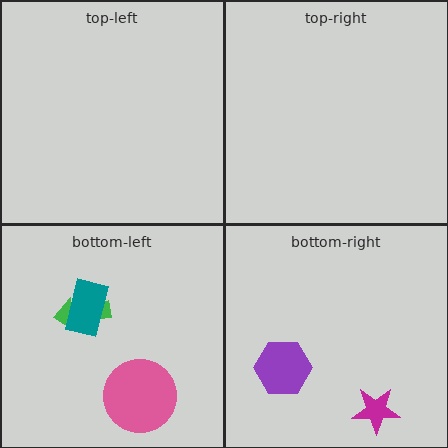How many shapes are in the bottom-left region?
3.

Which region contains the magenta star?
The bottom-right region.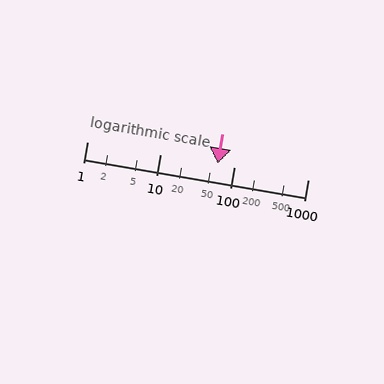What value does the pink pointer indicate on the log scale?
The pointer indicates approximately 59.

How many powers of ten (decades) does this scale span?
The scale spans 3 decades, from 1 to 1000.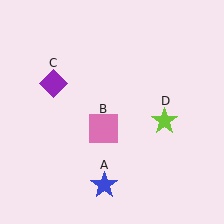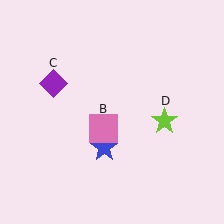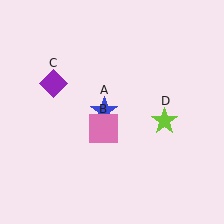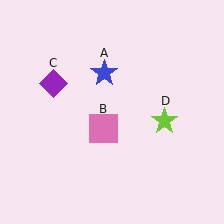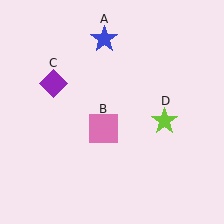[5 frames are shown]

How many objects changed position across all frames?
1 object changed position: blue star (object A).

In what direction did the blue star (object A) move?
The blue star (object A) moved up.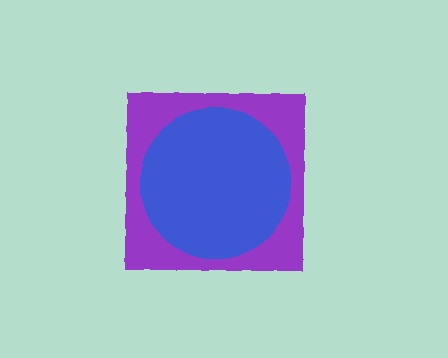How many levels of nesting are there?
2.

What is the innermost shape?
The blue circle.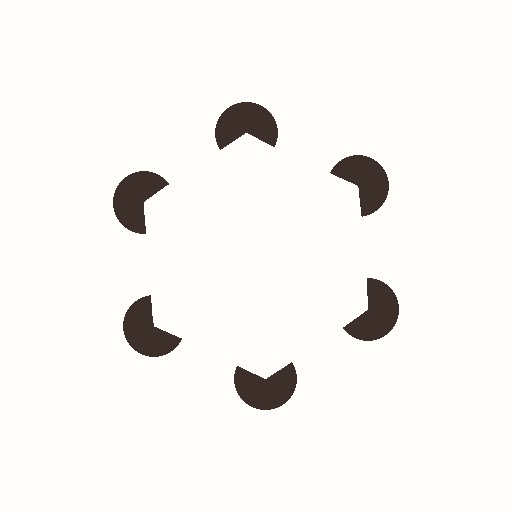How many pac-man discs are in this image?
There are 6 — one at each vertex of the illusory hexagon.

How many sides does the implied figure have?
6 sides.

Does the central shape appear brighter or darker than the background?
It typically appears slightly brighter than the background, even though no actual brightness change is drawn.